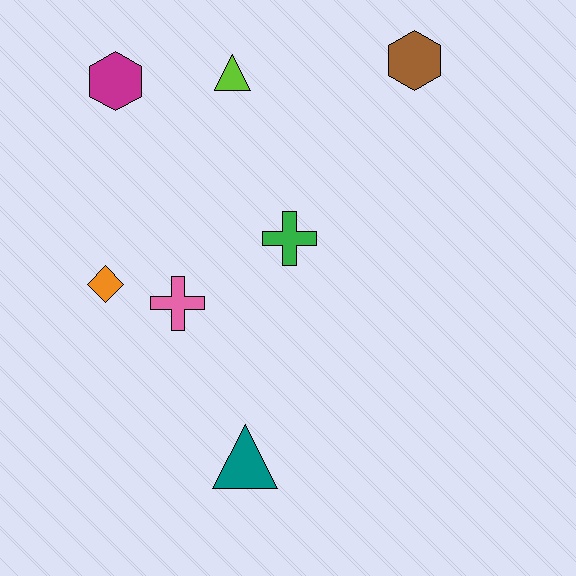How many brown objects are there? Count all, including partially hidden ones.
There is 1 brown object.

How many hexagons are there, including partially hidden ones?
There are 2 hexagons.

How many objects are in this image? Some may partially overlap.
There are 7 objects.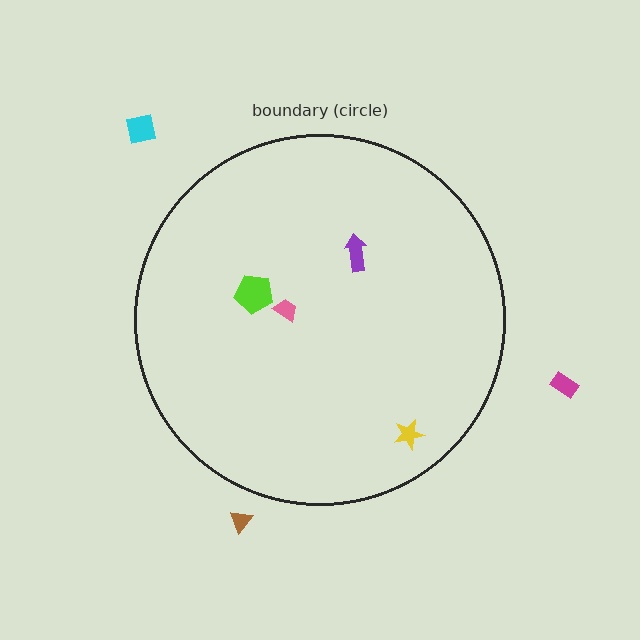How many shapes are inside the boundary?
4 inside, 3 outside.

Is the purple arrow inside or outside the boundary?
Inside.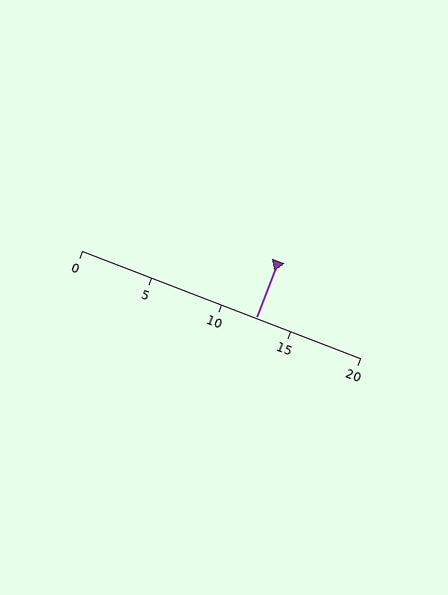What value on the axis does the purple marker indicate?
The marker indicates approximately 12.5.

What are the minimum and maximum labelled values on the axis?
The axis runs from 0 to 20.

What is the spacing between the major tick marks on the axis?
The major ticks are spaced 5 apart.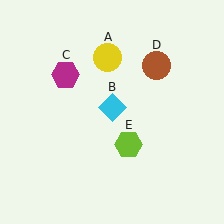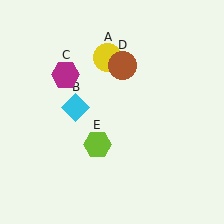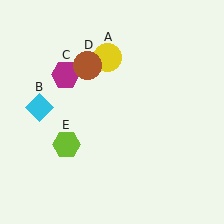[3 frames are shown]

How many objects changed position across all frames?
3 objects changed position: cyan diamond (object B), brown circle (object D), lime hexagon (object E).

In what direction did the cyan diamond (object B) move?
The cyan diamond (object B) moved left.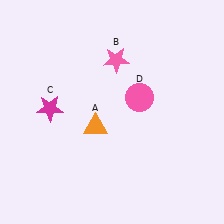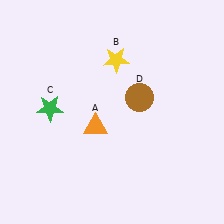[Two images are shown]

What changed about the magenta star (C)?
In Image 1, C is magenta. In Image 2, it changed to green.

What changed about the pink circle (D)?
In Image 1, D is pink. In Image 2, it changed to brown.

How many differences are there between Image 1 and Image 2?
There are 3 differences between the two images.